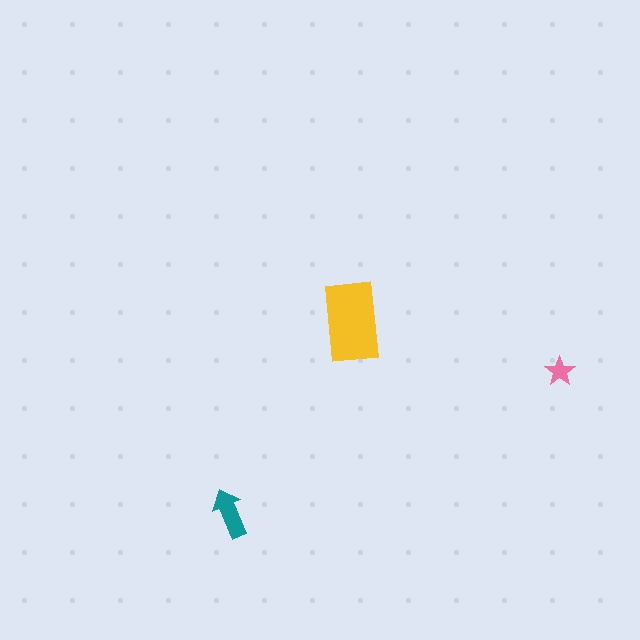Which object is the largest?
The yellow rectangle.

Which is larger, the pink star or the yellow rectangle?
The yellow rectangle.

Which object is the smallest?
The pink star.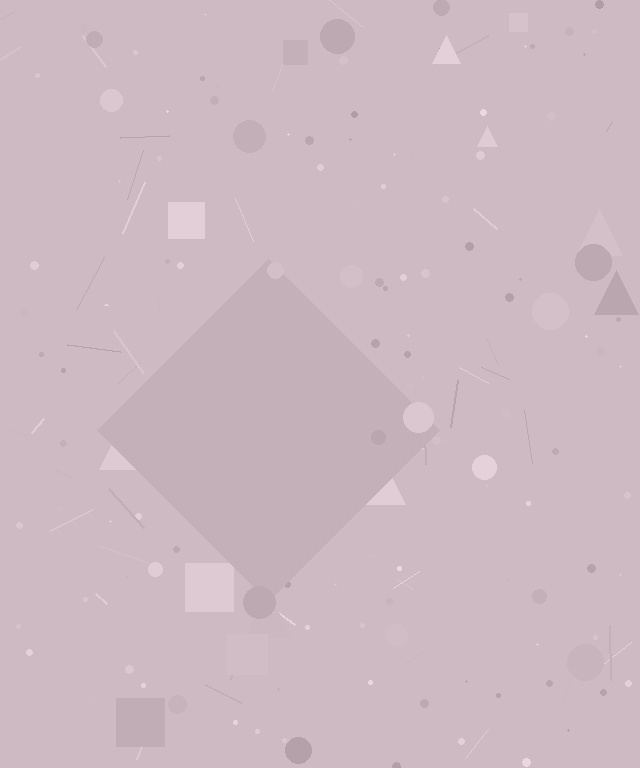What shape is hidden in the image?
A diamond is hidden in the image.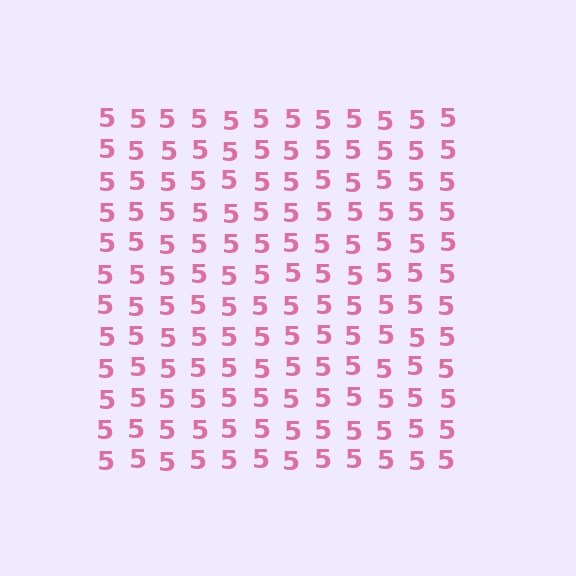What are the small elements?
The small elements are digit 5's.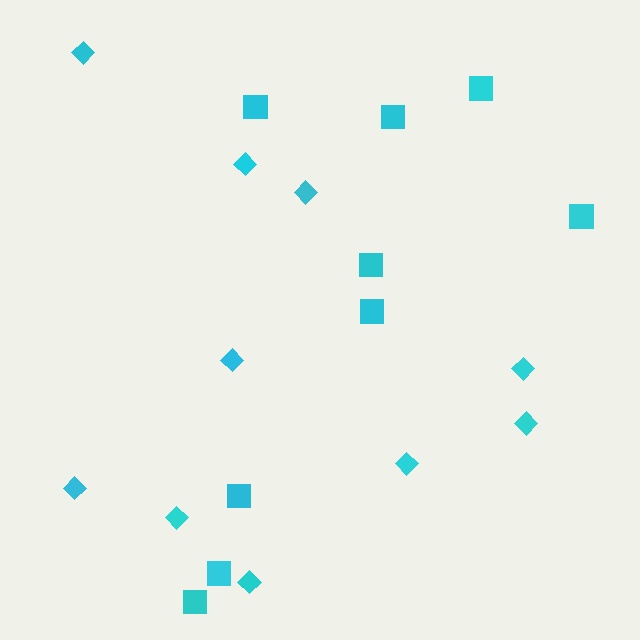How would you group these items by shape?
There are 2 groups: one group of diamonds (10) and one group of squares (9).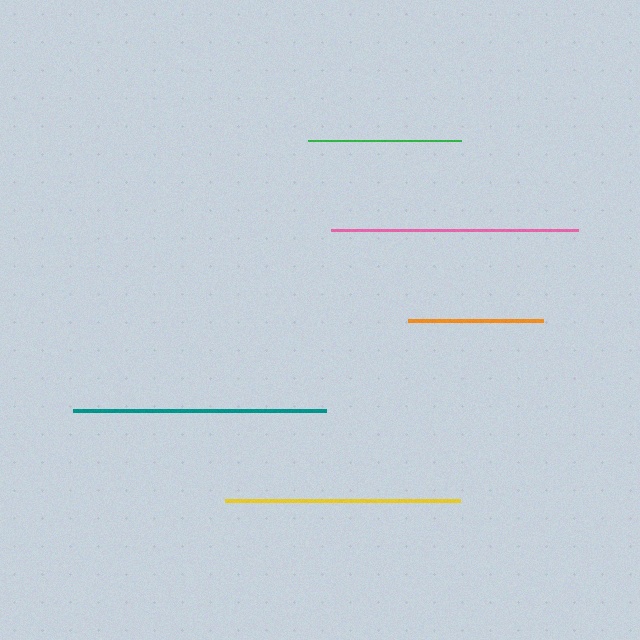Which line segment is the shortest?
The orange line is the shortest at approximately 135 pixels.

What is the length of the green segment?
The green segment is approximately 153 pixels long.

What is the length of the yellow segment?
The yellow segment is approximately 235 pixels long.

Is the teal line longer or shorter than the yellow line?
The teal line is longer than the yellow line.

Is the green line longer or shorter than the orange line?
The green line is longer than the orange line.